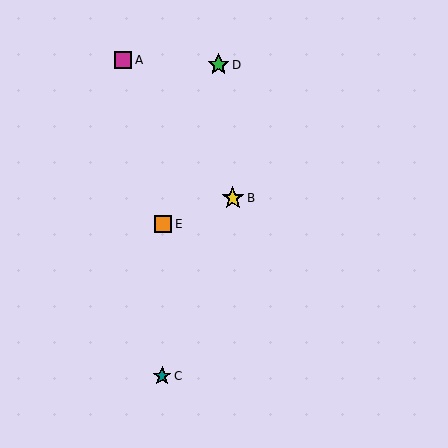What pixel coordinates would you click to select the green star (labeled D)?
Click at (219, 65) to select the green star D.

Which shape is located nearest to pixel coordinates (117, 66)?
The magenta square (labeled A) at (123, 60) is nearest to that location.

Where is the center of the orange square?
The center of the orange square is at (163, 224).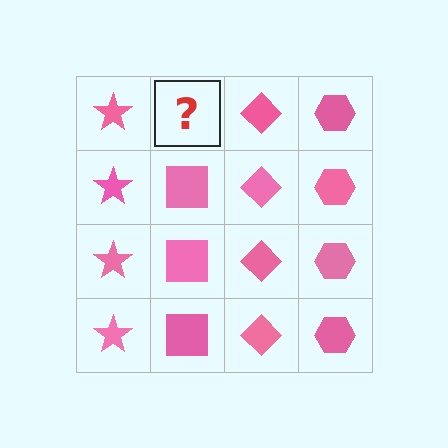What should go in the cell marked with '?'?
The missing cell should contain a pink square.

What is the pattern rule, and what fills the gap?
The rule is that each column has a consistent shape. The gap should be filled with a pink square.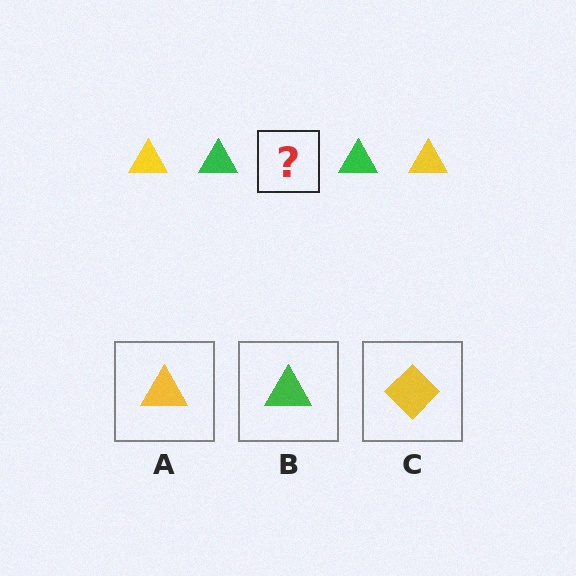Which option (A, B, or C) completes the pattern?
A.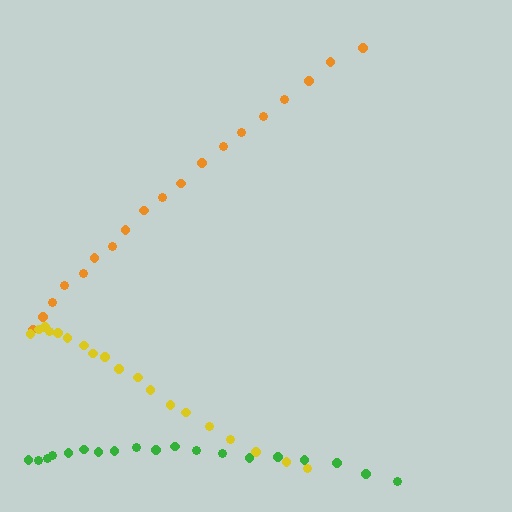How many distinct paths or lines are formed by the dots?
There are 3 distinct paths.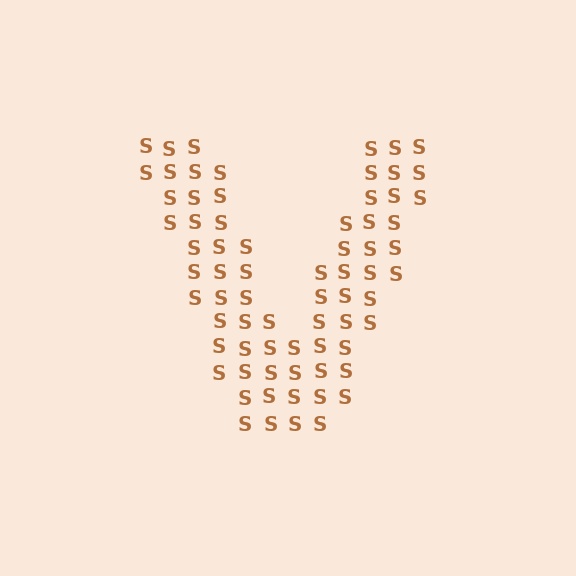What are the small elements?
The small elements are letter S's.